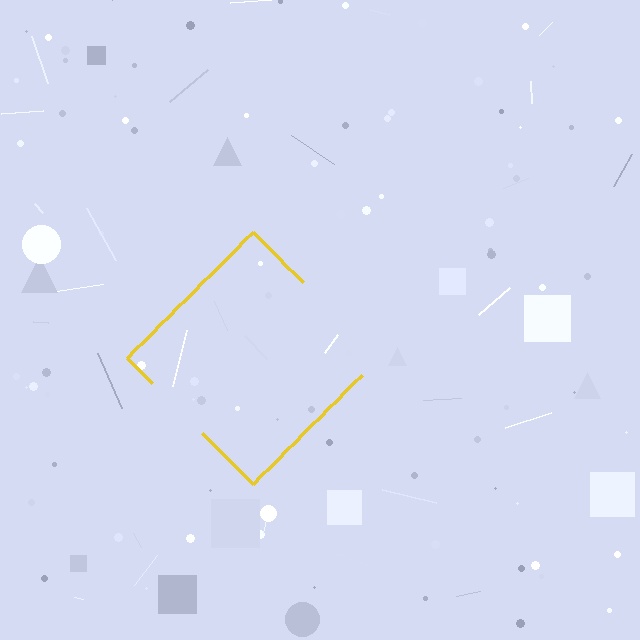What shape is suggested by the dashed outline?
The dashed outline suggests a diamond.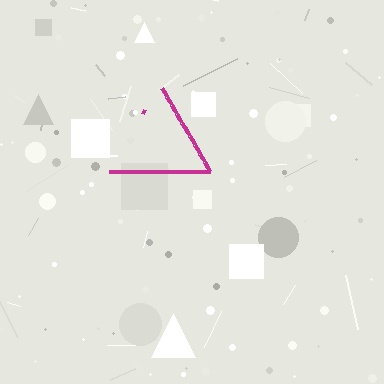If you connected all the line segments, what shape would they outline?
They would outline a triangle.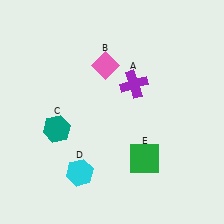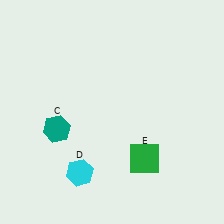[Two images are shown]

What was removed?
The purple cross (A), the pink diamond (B) were removed in Image 2.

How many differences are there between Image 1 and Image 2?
There are 2 differences between the two images.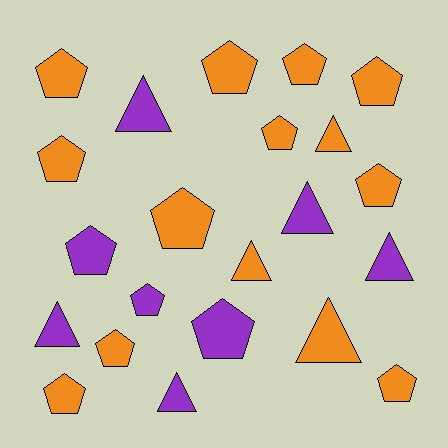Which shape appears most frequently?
Pentagon, with 14 objects.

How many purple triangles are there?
There are 5 purple triangles.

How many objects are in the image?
There are 22 objects.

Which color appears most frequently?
Orange, with 14 objects.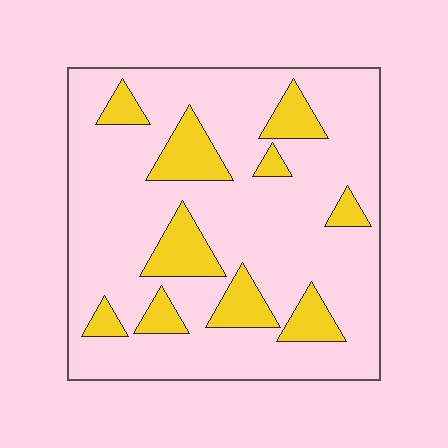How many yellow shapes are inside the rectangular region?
10.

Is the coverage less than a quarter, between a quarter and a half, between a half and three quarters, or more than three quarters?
Less than a quarter.